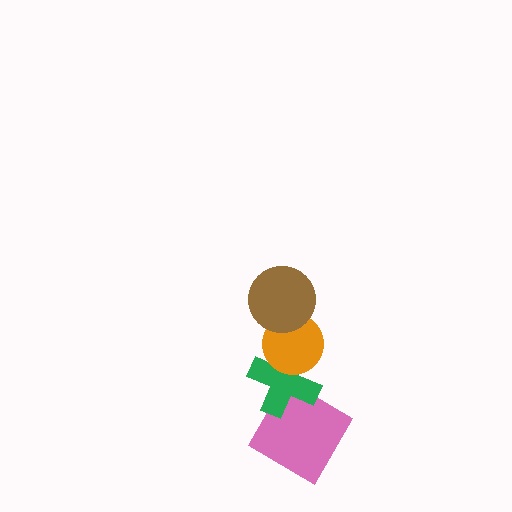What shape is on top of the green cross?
The orange circle is on top of the green cross.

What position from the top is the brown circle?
The brown circle is 1st from the top.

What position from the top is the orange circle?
The orange circle is 2nd from the top.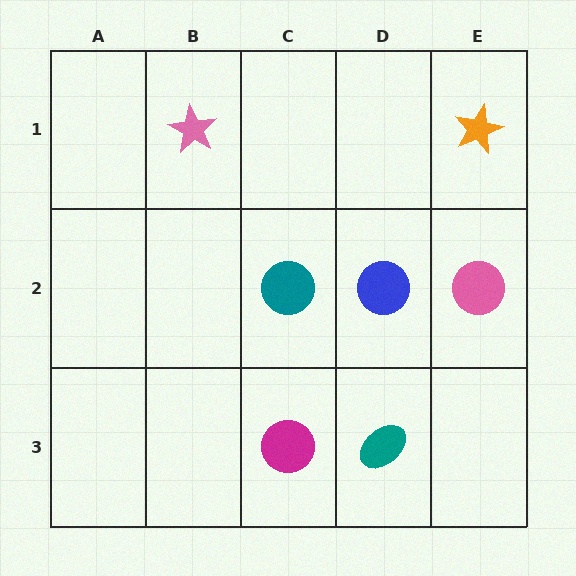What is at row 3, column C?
A magenta circle.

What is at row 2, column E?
A pink circle.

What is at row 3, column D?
A teal ellipse.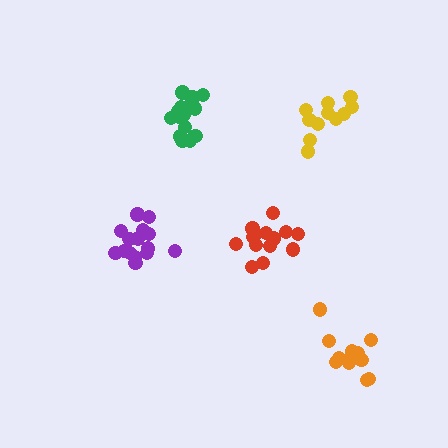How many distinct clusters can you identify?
There are 5 distinct clusters.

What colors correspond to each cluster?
The clusters are colored: green, purple, orange, yellow, red.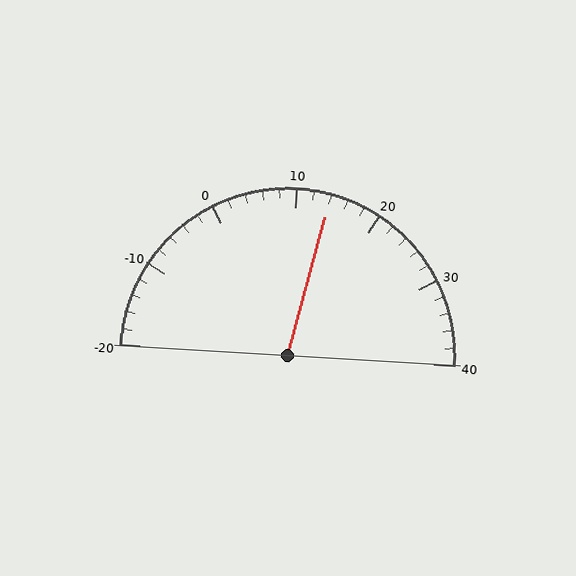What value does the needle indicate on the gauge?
The needle indicates approximately 14.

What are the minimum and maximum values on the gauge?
The gauge ranges from -20 to 40.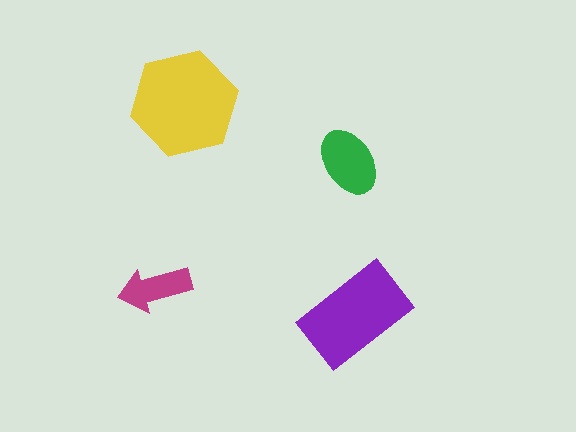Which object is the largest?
The yellow hexagon.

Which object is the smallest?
The magenta arrow.